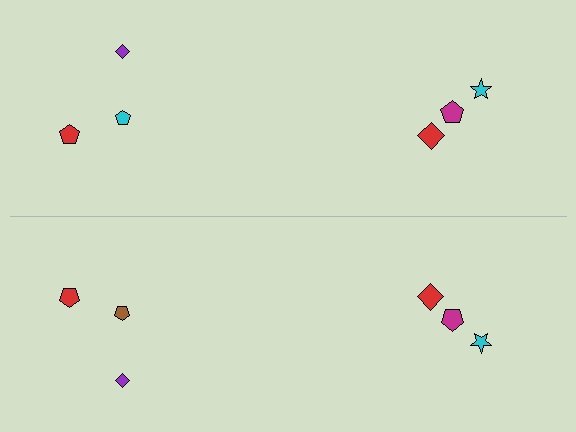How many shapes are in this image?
There are 12 shapes in this image.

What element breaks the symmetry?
The brown pentagon on the bottom side breaks the symmetry — its mirror counterpart is cyan.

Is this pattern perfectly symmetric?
No, the pattern is not perfectly symmetric. The brown pentagon on the bottom side breaks the symmetry — its mirror counterpart is cyan.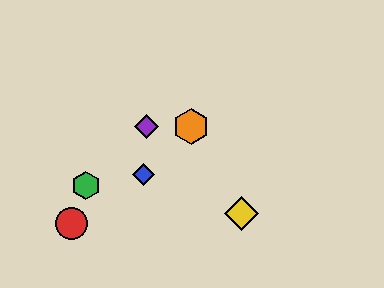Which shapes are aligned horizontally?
The purple diamond, the orange hexagon are aligned horizontally.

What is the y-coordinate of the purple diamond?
The purple diamond is at y≈127.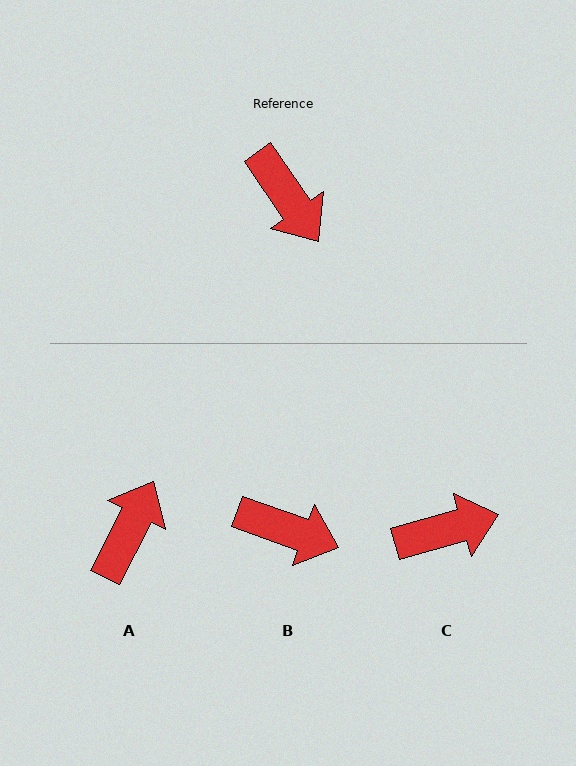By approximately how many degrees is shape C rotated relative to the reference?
Approximately 71 degrees counter-clockwise.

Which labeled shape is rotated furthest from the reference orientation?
A, about 118 degrees away.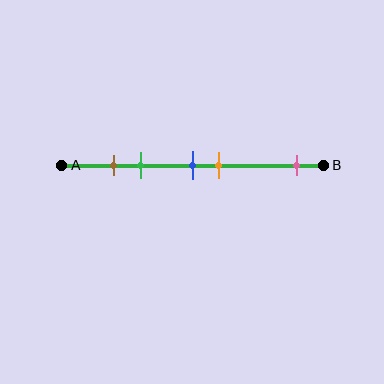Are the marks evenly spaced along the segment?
No, the marks are not evenly spaced.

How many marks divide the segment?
There are 5 marks dividing the segment.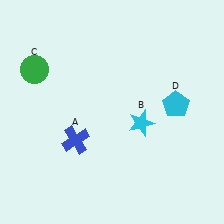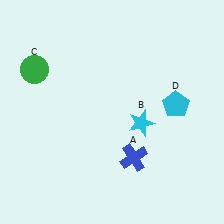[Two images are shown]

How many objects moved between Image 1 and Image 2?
1 object moved between the two images.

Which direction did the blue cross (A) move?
The blue cross (A) moved right.